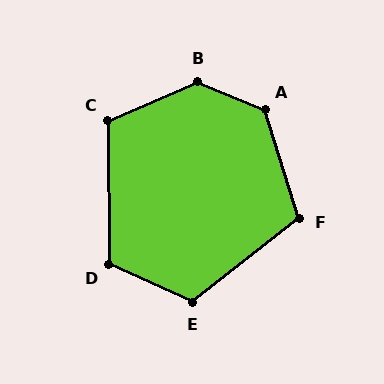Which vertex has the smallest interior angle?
F, at approximately 111 degrees.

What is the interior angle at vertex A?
Approximately 130 degrees (obtuse).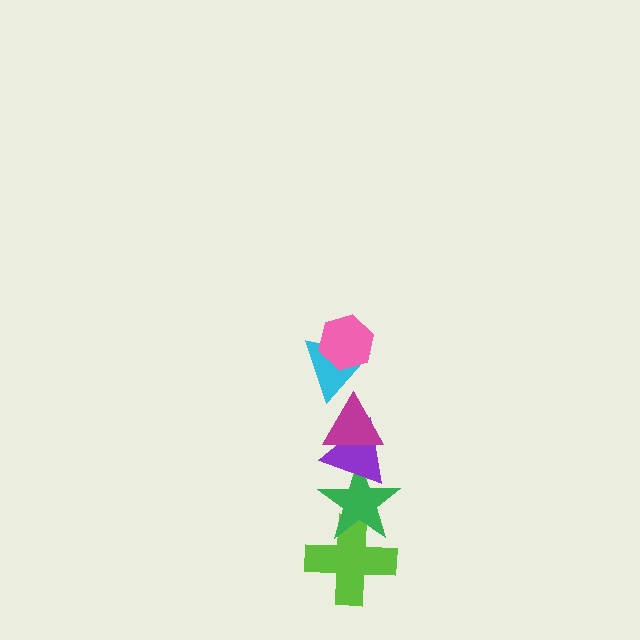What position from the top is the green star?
The green star is 5th from the top.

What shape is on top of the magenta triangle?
The cyan triangle is on top of the magenta triangle.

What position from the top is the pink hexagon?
The pink hexagon is 1st from the top.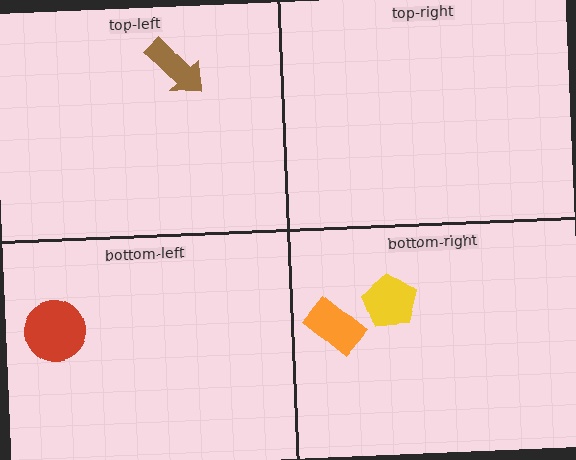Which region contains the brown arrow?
The top-left region.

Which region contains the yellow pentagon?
The bottom-right region.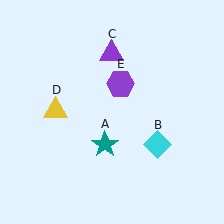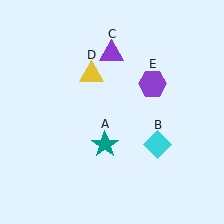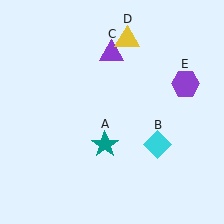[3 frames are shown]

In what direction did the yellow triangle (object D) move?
The yellow triangle (object D) moved up and to the right.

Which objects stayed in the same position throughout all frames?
Teal star (object A) and cyan diamond (object B) and purple triangle (object C) remained stationary.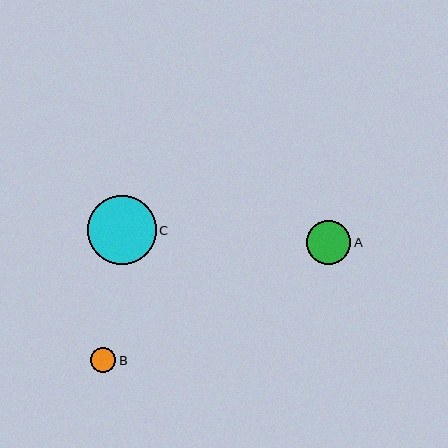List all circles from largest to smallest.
From largest to smallest: C, A, B.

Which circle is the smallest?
Circle B is the smallest with a size of approximately 25 pixels.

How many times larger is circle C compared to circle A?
Circle C is approximately 1.6 times the size of circle A.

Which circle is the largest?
Circle C is the largest with a size of approximately 68 pixels.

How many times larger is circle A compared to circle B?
Circle A is approximately 1.8 times the size of circle B.